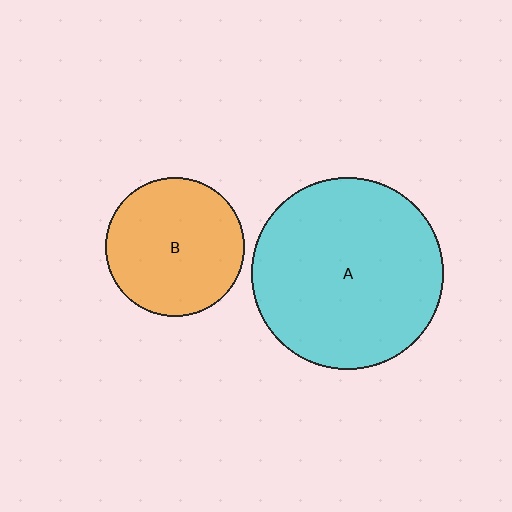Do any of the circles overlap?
No, none of the circles overlap.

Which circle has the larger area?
Circle A (cyan).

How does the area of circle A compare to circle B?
Approximately 1.9 times.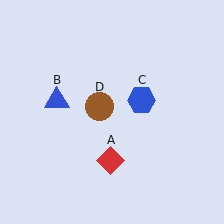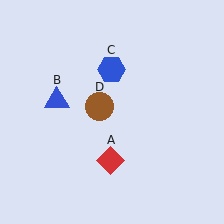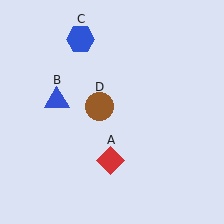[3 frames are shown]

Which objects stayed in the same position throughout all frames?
Red diamond (object A) and blue triangle (object B) and brown circle (object D) remained stationary.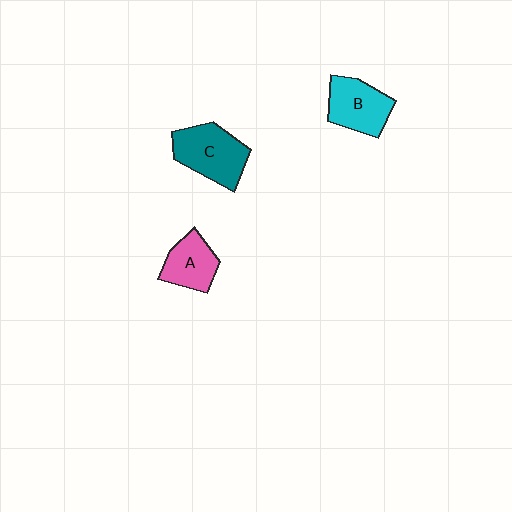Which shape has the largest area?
Shape C (teal).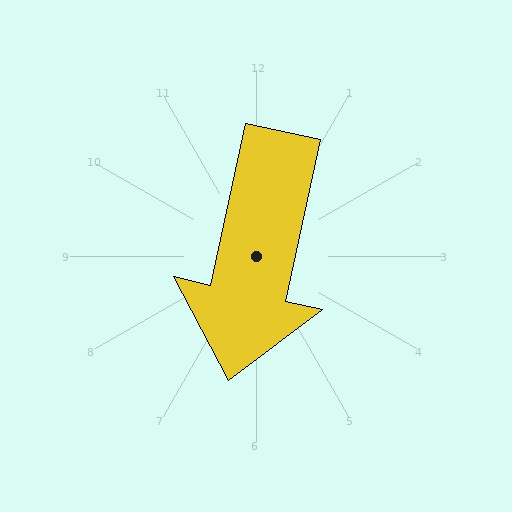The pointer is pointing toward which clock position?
Roughly 6 o'clock.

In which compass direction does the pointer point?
South.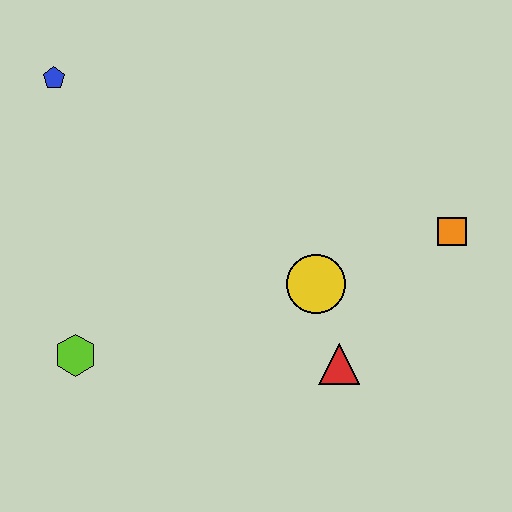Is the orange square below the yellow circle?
No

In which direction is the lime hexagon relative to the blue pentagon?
The lime hexagon is below the blue pentagon.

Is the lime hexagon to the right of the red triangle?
No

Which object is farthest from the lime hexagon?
The orange square is farthest from the lime hexagon.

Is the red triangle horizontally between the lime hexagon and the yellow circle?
No